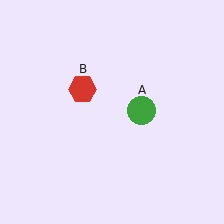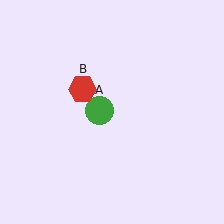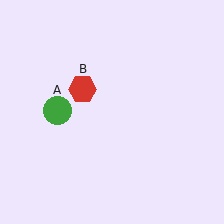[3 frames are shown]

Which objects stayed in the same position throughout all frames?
Red hexagon (object B) remained stationary.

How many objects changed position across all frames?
1 object changed position: green circle (object A).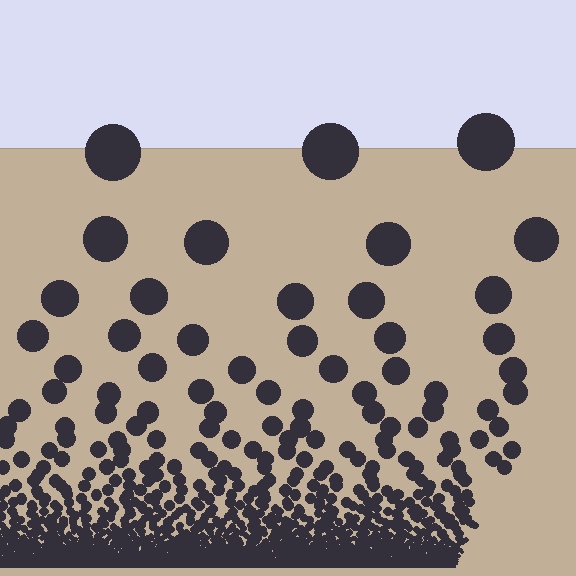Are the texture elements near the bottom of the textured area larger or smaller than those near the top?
Smaller. The gradient is inverted — elements near the bottom are smaller and denser.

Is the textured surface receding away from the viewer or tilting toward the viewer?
The surface appears to tilt toward the viewer. Texture elements get larger and sparser toward the top.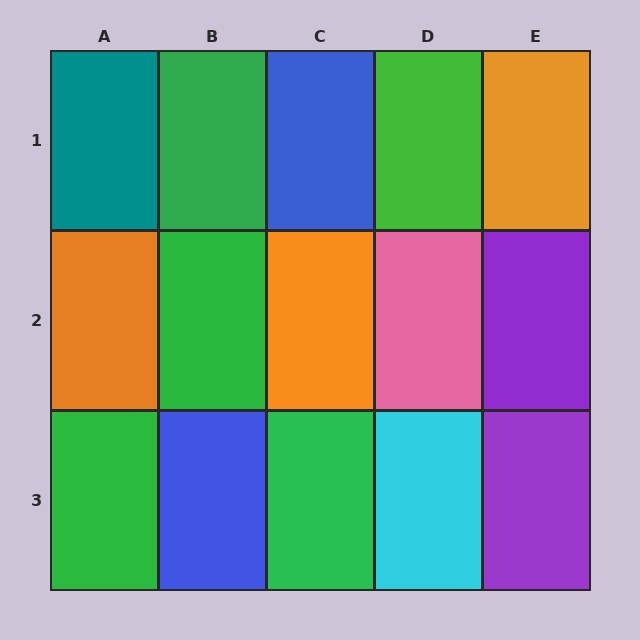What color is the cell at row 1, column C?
Blue.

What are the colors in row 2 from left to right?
Orange, green, orange, pink, purple.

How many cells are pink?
1 cell is pink.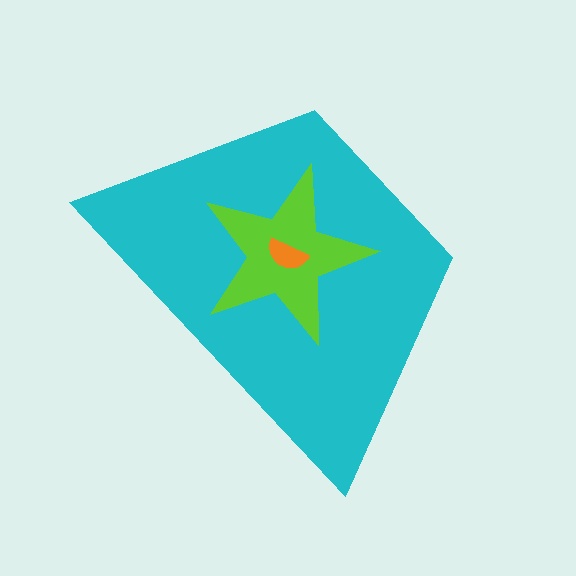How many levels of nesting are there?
3.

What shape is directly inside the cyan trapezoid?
The lime star.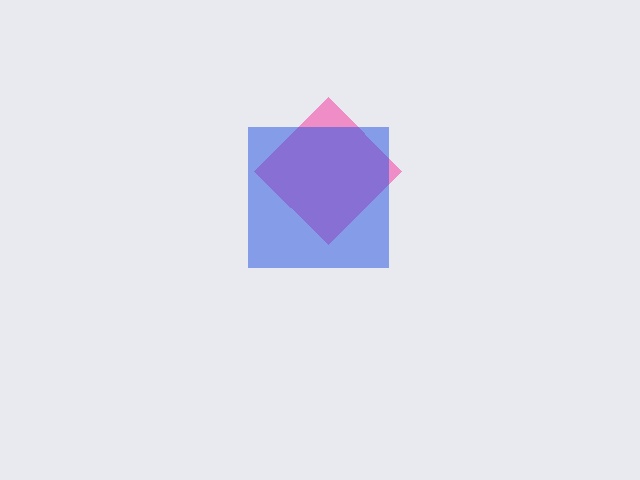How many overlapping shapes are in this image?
There are 2 overlapping shapes in the image.